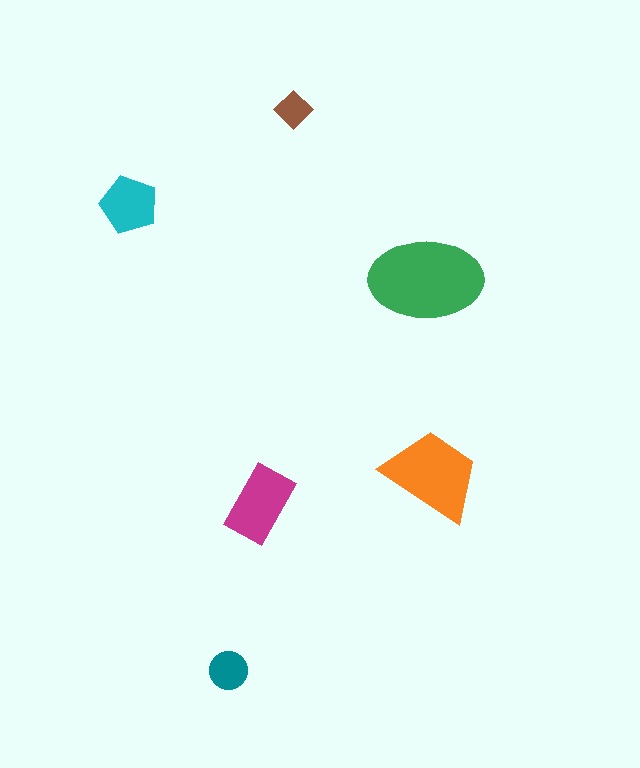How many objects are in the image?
There are 6 objects in the image.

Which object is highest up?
The brown diamond is topmost.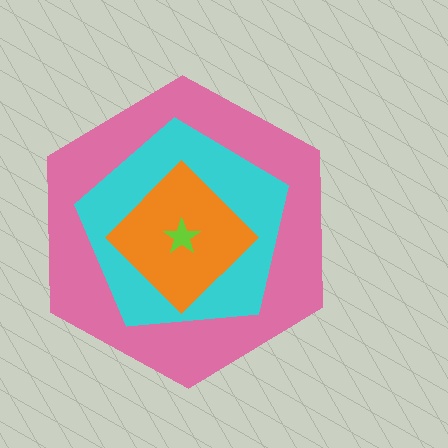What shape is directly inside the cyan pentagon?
The orange diamond.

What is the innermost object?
The lime star.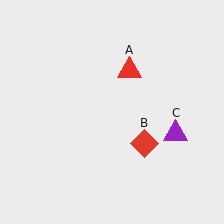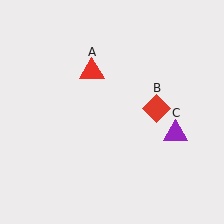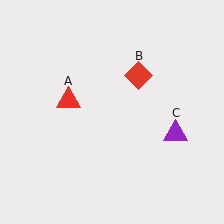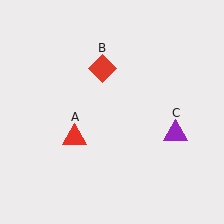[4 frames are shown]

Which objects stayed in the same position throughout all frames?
Purple triangle (object C) remained stationary.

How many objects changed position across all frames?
2 objects changed position: red triangle (object A), red diamond (object B).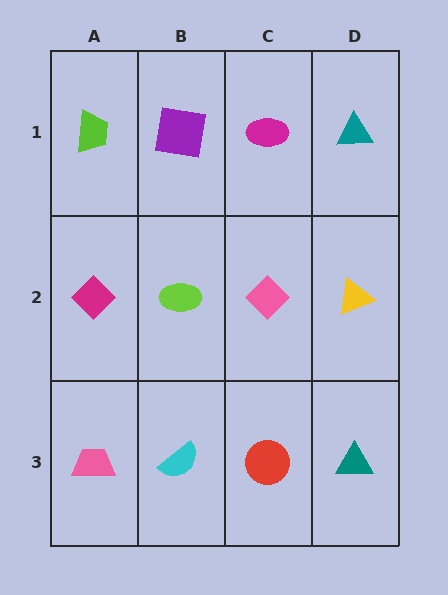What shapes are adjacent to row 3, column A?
A magenta diamond (row 2, column A), a cyan semicircle (row 3, column B).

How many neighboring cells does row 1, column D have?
2.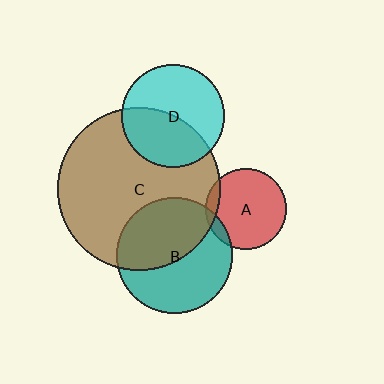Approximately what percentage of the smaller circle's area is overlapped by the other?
Approximately 45%.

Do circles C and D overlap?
Yes.